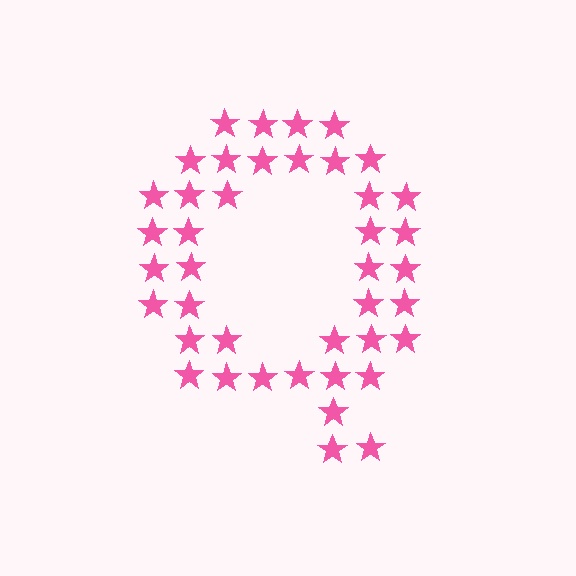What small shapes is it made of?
It is made of small stars.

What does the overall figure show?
The overall figure shows the letter Q.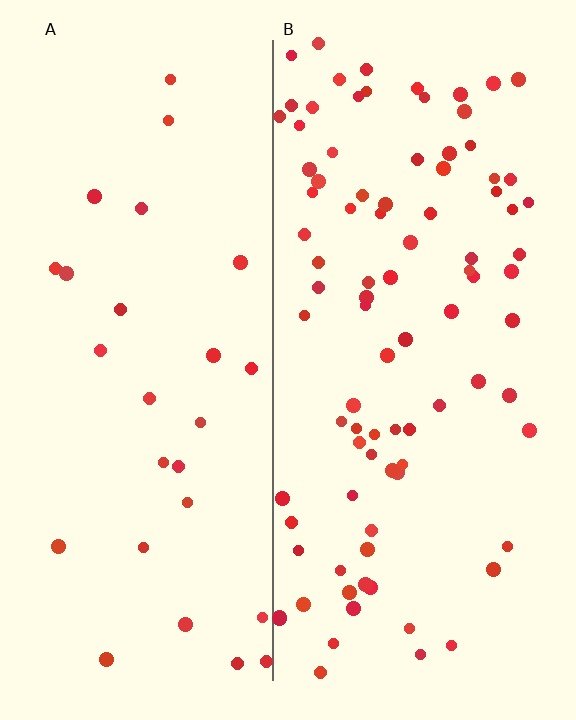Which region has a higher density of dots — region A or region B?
B (the right).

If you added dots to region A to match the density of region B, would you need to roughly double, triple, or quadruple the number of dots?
Approximately triple.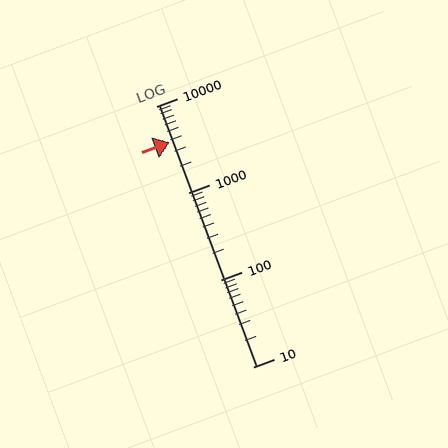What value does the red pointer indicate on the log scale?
The pointer indicates approximately 3800.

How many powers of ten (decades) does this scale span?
The scale spans 3 decades, from 10 to 10000.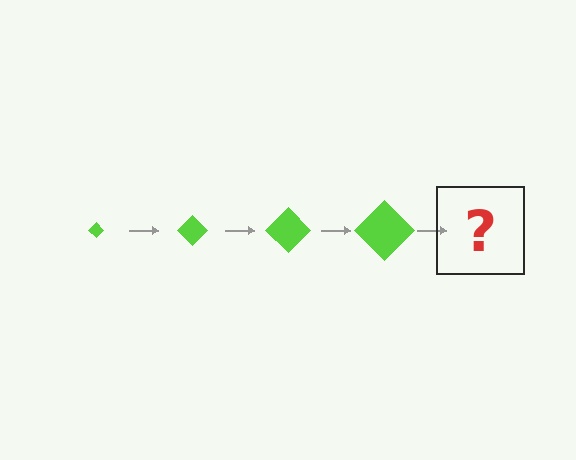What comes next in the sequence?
The next element should be a lime diamond, larger than the previous one.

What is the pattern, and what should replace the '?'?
The pattern is that the diamond gets progressively larger each step. The '?' should be a lime diamond, larger than the previous one.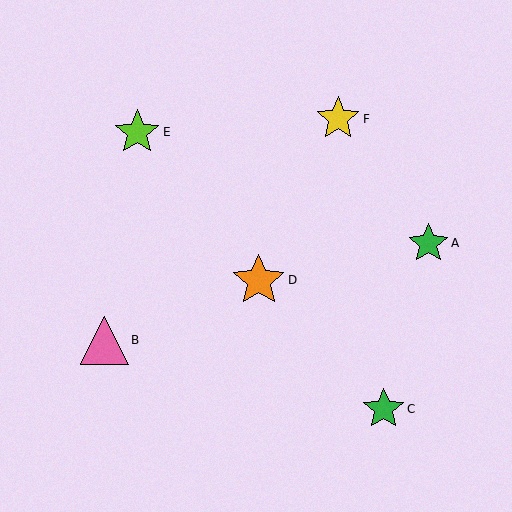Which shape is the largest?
The orange star (labeled D) is the largest.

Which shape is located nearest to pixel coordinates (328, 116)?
The yellow star (labeled F) at (338, 119) is nearest to that location.